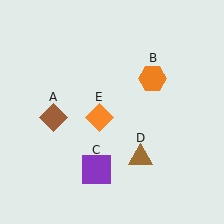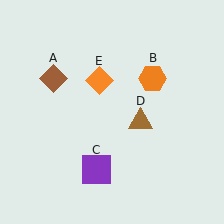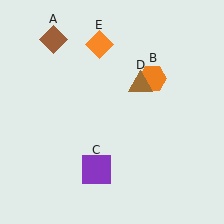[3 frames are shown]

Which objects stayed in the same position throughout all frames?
Orange hexagon (object B) and purple square (object C) remained stationary.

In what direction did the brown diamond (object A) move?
The brown diamond (object A) moved up.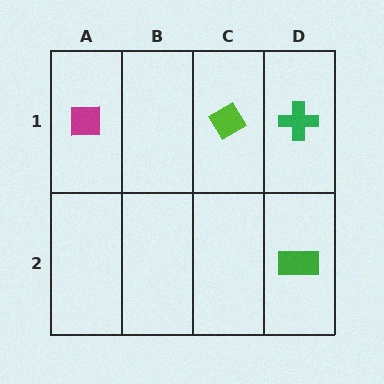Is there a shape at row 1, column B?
No, that cell is empty.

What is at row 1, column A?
A magenta square.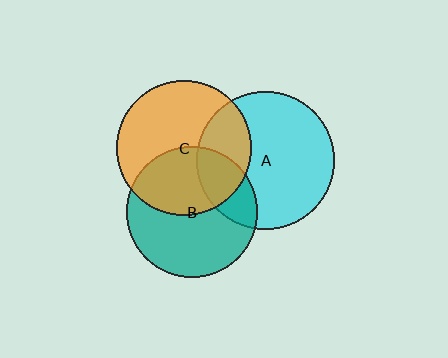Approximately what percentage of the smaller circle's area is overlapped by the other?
Approximately 25%.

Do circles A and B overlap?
Yes.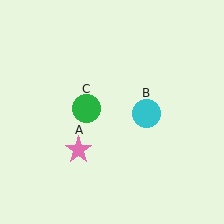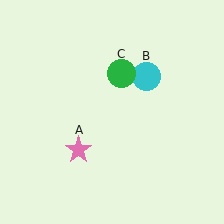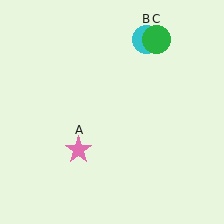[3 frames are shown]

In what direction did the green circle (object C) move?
The green circle (object C) moved up and to the right.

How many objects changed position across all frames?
2 objects changed position: cyan circle (object B), green circle (object C).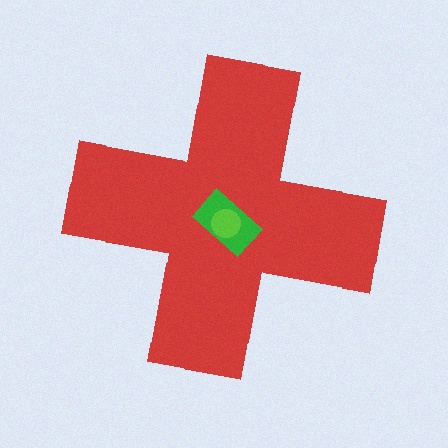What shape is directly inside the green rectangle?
The lime circle.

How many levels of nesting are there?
3.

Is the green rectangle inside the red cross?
Yes.